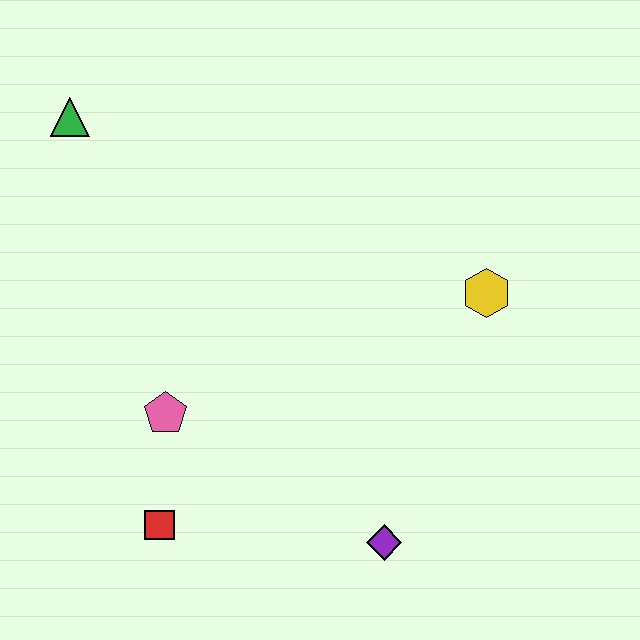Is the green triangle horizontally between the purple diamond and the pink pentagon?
No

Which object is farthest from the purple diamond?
The green triangle is farthest from the purple diamond.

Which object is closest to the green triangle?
The pink pentagon is closest to the green triangle.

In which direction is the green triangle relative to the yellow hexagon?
The green triangle is to the left of the yellow hexagon.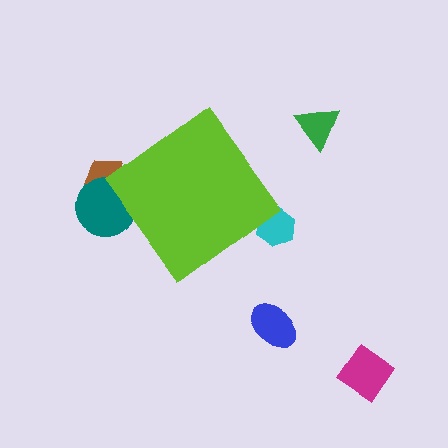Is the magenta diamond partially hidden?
No, the magenta diamond is fully visible.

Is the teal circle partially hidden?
Yes, the teal circle is partially hidden behind the lime diamond.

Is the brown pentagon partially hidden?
Yes, the brown pentagon is partially hidden behind the lime diamond.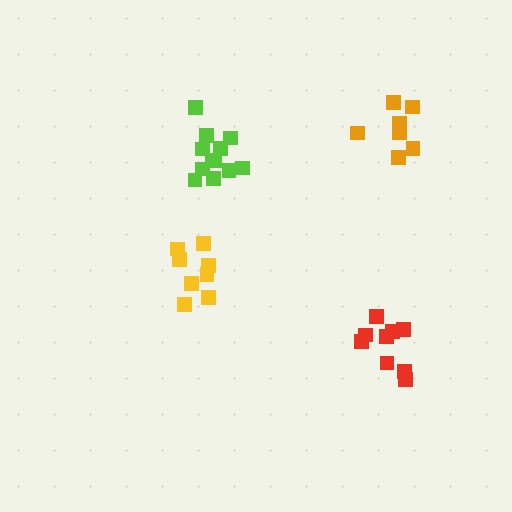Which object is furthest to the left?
The yellow cluster is leftmost.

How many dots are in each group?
Group 1: 9 dots, Group 2: 8 dots, Group 3: 12 dots, Group 4: 8 dots (37 total).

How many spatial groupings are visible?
There are 4 spatial groupings.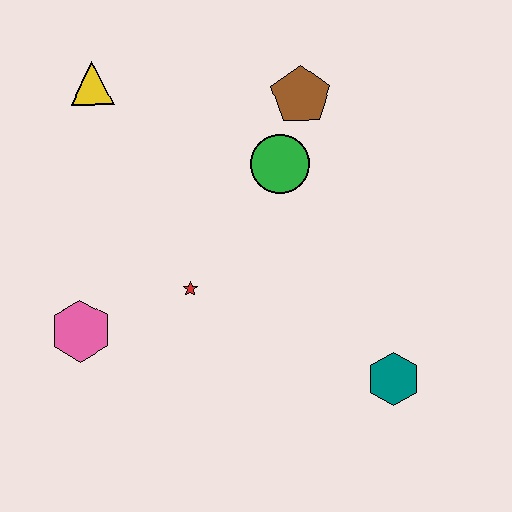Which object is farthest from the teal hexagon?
The yellow triangle is farthest from the teal hexagon.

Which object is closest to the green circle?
The brown pentagon is closest to the green circle.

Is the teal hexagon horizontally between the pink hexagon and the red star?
No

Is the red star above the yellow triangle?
No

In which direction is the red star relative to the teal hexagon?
The red star is to the left of the teal hexagon.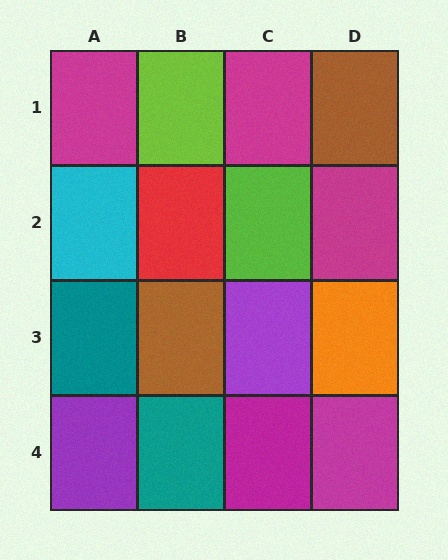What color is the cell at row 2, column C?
Lime.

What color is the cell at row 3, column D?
Orange.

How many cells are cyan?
1 cell is cyan.